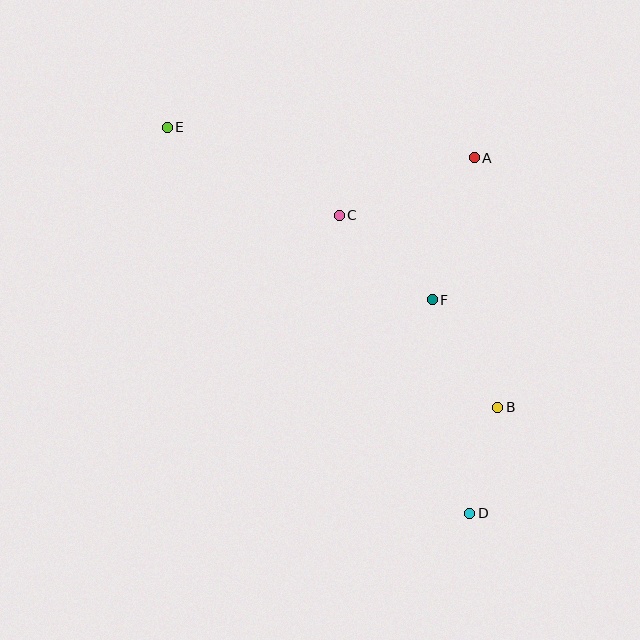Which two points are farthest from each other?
Points D and E are farthest from each other.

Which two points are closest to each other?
Points B and D are closest to each other.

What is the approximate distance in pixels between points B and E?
The distance between B and E is approximately 433 pixels.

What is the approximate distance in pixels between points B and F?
The distance between B and F is approximately 126 pixels.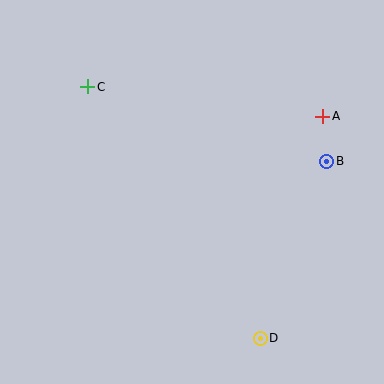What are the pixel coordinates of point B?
Point B is at (327, 161).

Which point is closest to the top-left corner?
Point C is closest to the top-left corner.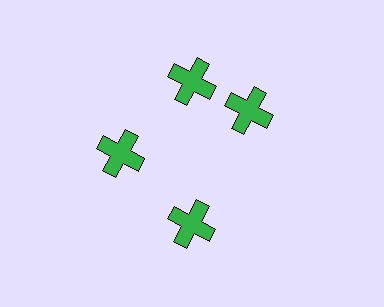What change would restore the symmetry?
The symmetry would be restored by rotating it back into even spacing with its neighbors so that all 4 crosses sit at equal angles and equal distance from the center.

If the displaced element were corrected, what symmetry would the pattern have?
It would have 4-fold rotational symmetry — the pattern would map onto itself every 90 degrees.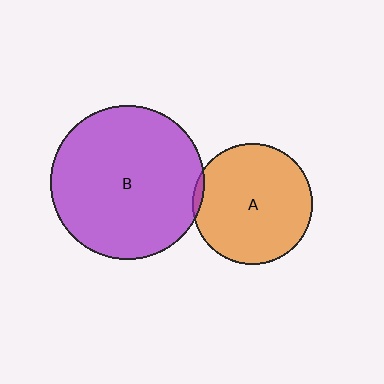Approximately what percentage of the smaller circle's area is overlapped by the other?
Approximately 5%.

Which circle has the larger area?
Circle B (purple).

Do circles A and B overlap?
Yes.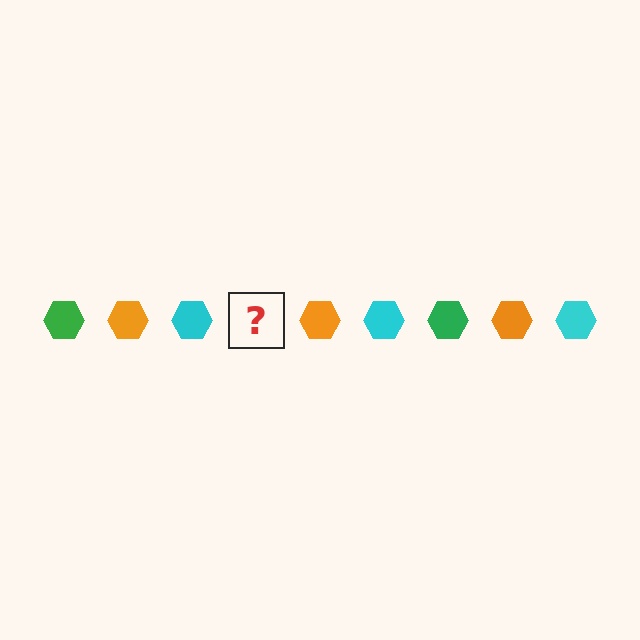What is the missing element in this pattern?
The missing element is a green hexagon.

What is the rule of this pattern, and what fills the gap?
The rule is that the pattern cycles through green, orange, cyan hexagons. The gap should be filled with a green hexagon.